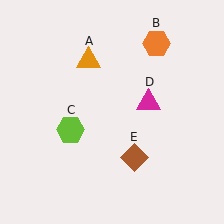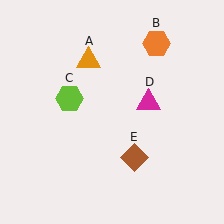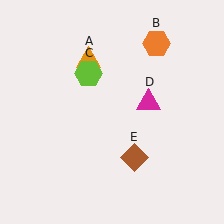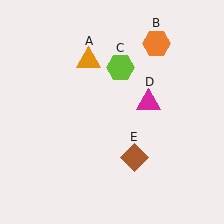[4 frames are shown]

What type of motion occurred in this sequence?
The lime hexagon (object C) rotated clockwise around the center of the scene.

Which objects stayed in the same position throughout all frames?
Orange triangle (object A) and orange hexagon (object B) and magenta triangle (object D) and brown diamond (object E) remained stationary.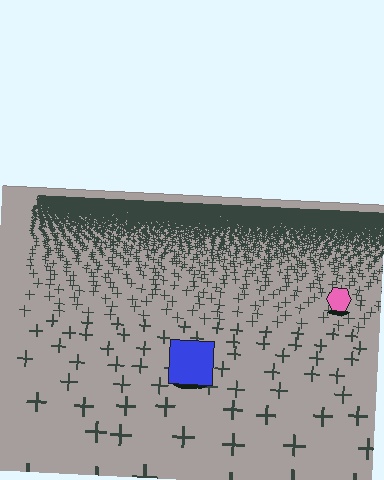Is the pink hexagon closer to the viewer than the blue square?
No. The blue square is closer — you can tell from the texture gradient: the ground texture is coarser near it.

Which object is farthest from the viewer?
The pink hexagon is farthest from the viewer. It appears smaller and the ground texture around it is denser.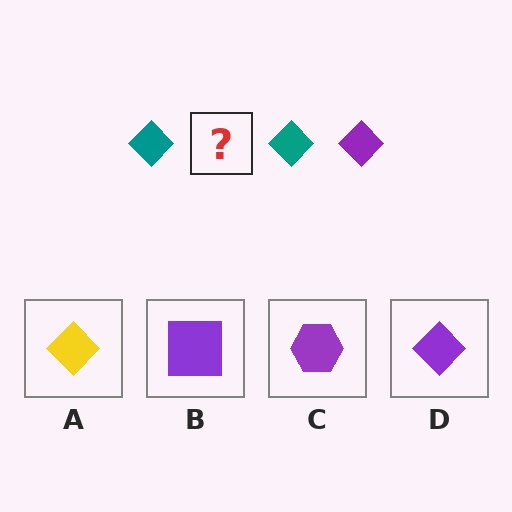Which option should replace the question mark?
Option D.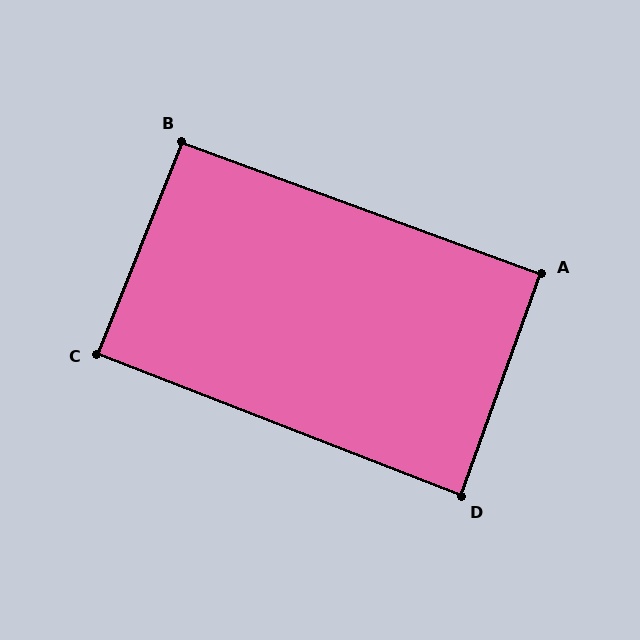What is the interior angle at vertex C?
Approximately 89 degrees (approximately right).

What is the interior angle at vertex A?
Approximately 91 degrees (approximately right).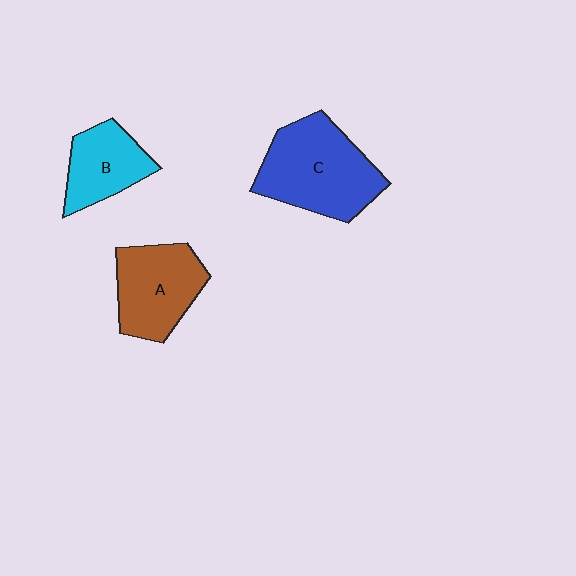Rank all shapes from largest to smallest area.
From largest to smallest: C (blue), A (brown), B (cyan).